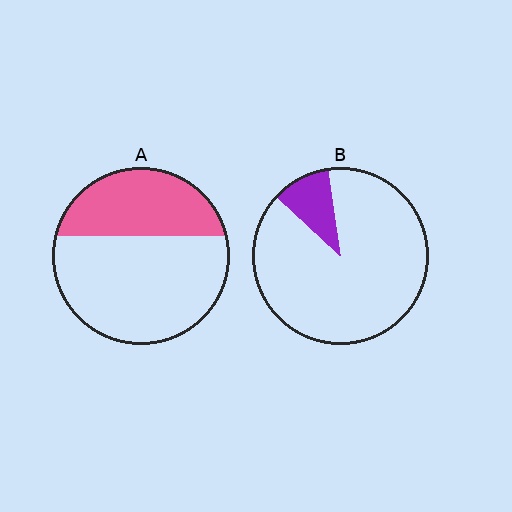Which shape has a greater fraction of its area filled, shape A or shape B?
Shape A.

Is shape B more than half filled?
No.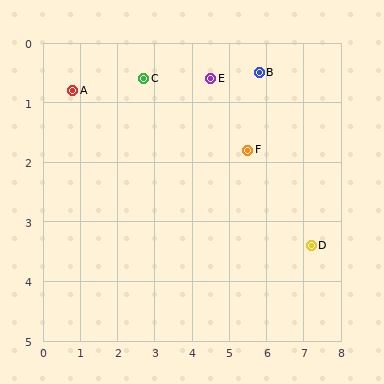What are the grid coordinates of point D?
Point D is at approximately (7.2, 3.4).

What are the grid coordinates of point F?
Point F is at approximately (5.5, 1.8).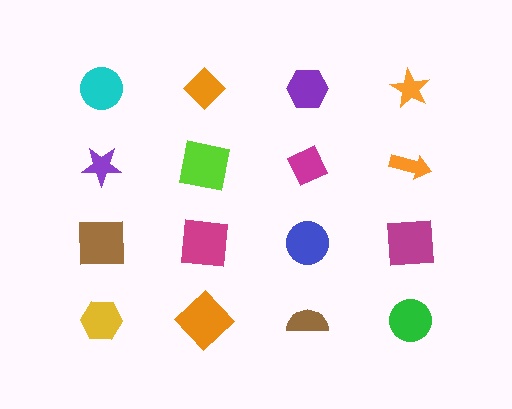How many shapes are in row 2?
4 shapes.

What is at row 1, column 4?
An orange star.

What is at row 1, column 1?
A cyan circle.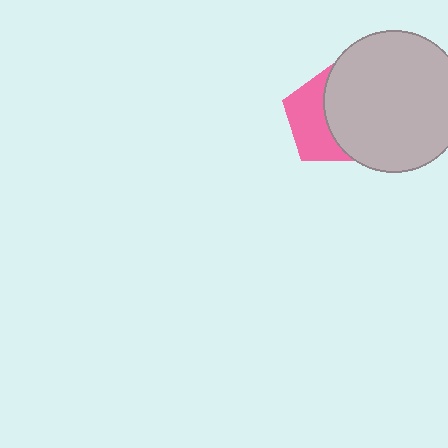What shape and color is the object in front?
The object in front is a light gray circle.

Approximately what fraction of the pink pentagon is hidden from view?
Roughly 54% of the pink pentagon is hidden behind the light gray circle.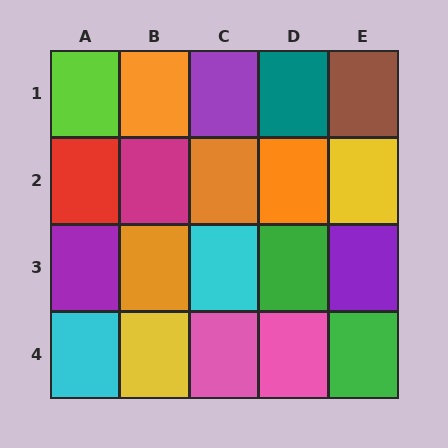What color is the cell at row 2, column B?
Magenta.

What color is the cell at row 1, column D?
Teal.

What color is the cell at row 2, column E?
Yellow.